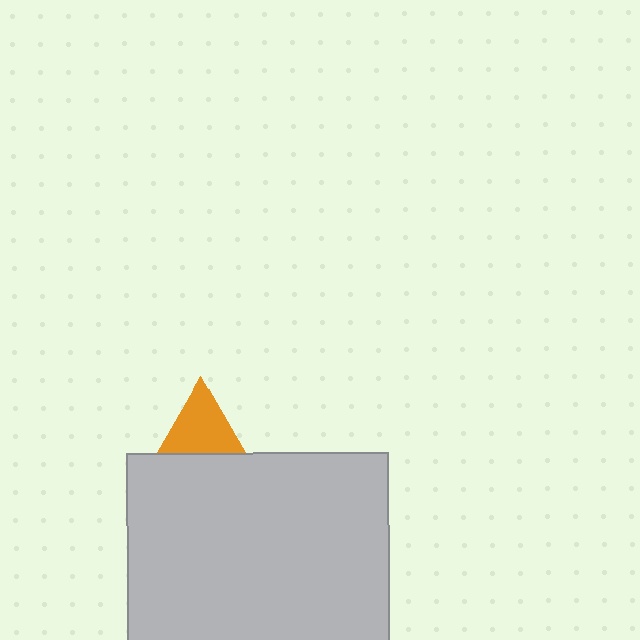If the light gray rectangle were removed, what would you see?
You would see the complete orange triangle.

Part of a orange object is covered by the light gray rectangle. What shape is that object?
It is a triangle.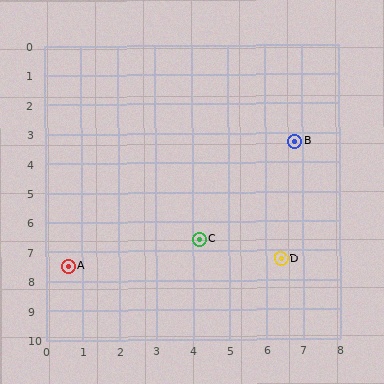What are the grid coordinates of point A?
Point A is at approximately (0.6, 7.5).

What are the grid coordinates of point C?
Point C is at approximately (4.2, 6.6).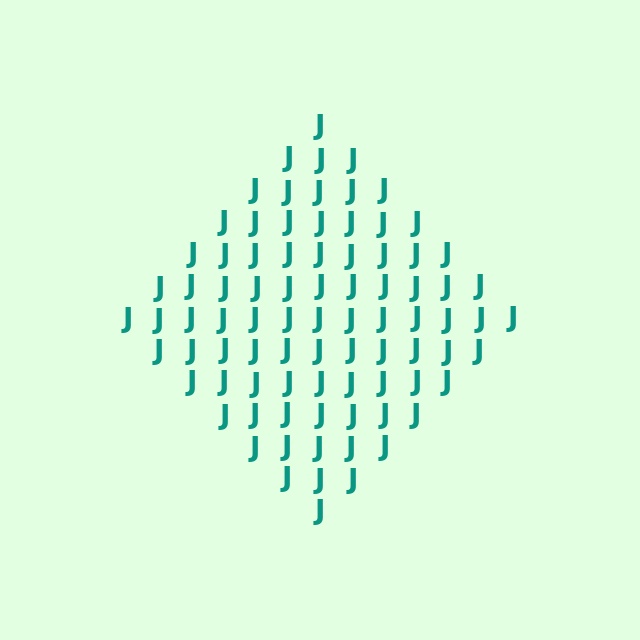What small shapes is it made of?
It is made of small letter J's.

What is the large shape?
The large shape is a diamond.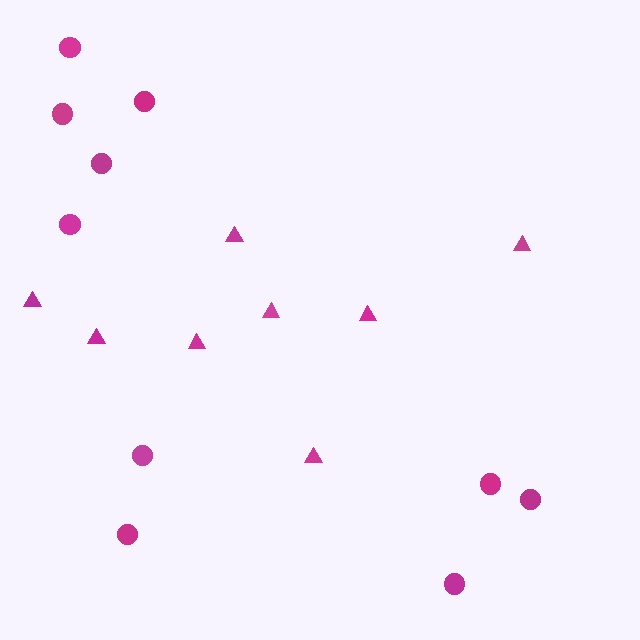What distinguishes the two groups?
There are 2 groups: one group of triangles (8) and one group of circles (10).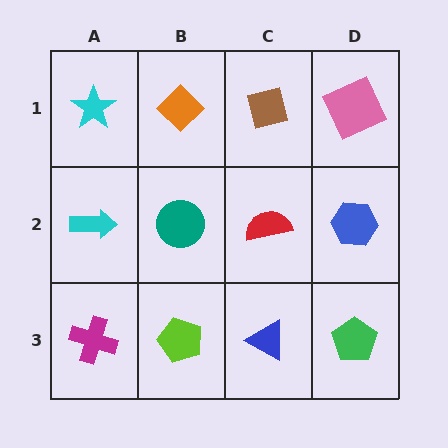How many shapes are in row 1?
4 shapes.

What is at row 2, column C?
A red semicircle.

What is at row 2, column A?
A cyan arrow.